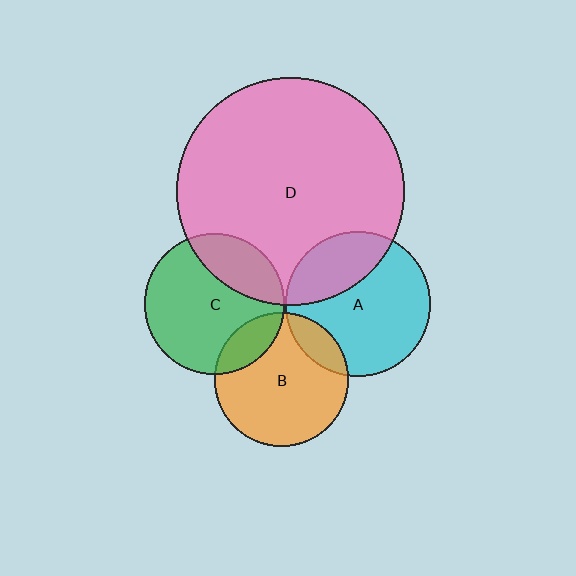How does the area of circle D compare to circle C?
Approximately 2.6 times.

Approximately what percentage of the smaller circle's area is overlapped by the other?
Approximately 30%.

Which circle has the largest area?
Circle D (pink).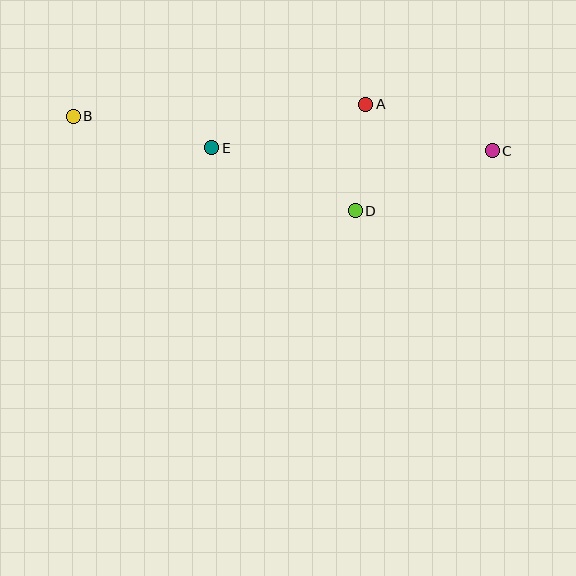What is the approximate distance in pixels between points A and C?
The distance between A and C is approximately 135 pixels.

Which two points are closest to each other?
Points A and D are closest to each other.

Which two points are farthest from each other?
Points B and C are farthest from each other.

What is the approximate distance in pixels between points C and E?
The distance between C and E is approximately 281 pixels.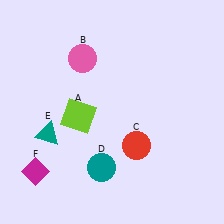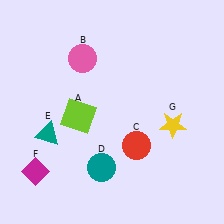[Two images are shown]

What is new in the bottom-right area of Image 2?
A yellow star (G) was added in the bottom-right area of Image 2.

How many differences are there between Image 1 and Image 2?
There is 1 difference between the two images.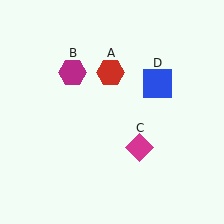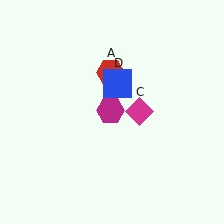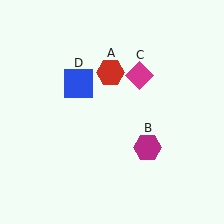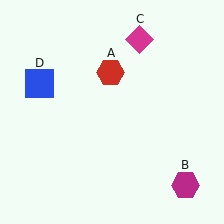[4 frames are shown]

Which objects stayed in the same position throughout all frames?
Red hexagon (object A) remained stationary.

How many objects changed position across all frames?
3 objects changed position: magenta hexagon (object B), magenta diamond (object C), blue square (object D).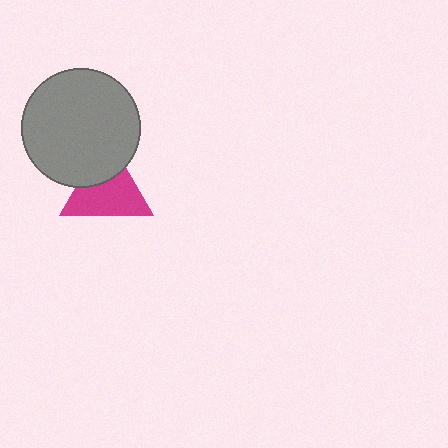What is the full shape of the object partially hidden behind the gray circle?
The partially hidden object is a magenta triangle.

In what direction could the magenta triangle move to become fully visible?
The magenta triangle could move down. That would shift it out from behind the gray circle entirely.